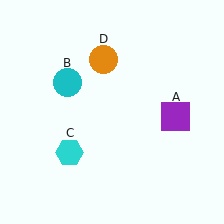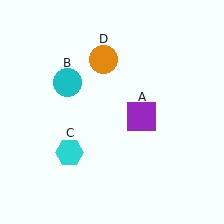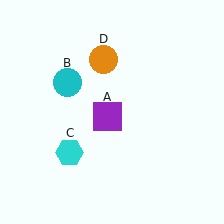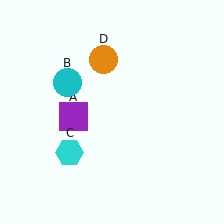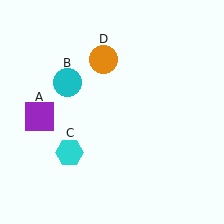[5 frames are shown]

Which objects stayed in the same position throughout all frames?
Cyan circle (object B) and cyan hexagon (object C) and orange circle (object D) remained stationary.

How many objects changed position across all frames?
1 object changed position: purple square (object A).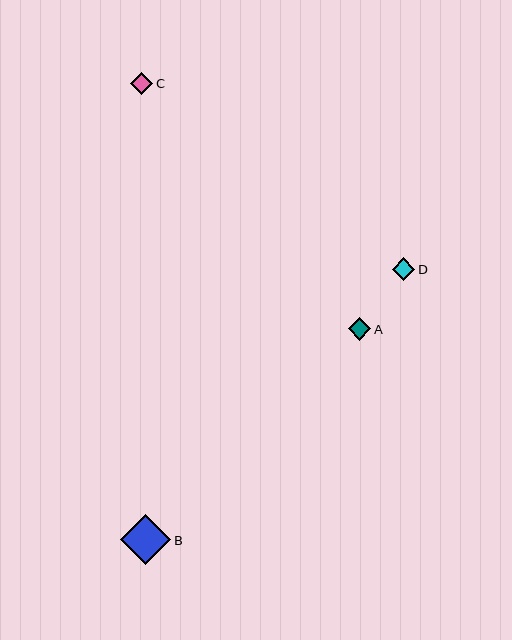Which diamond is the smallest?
Diamond D is the smallest with a size of approximately 22 pixels.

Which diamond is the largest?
Diamond B is the largest with a size of approximately 50 pixels.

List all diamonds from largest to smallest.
From largest to smallest: B, A, C, D.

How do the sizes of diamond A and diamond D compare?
Diamond A and diamond D are approximately the same size.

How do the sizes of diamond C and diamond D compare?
Diamond C and diamond D are approximately the same size.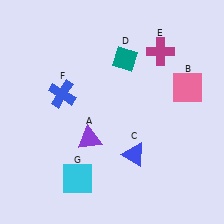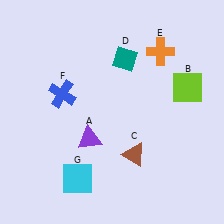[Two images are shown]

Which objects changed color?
B changed from pink to lime. C changed from blue to brown. E changed from magenta to orange.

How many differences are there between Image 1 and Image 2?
There are 3 differences between the two images.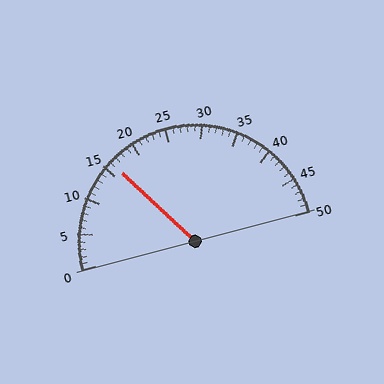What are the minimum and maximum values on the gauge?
The gauge ranges from 0 to 50.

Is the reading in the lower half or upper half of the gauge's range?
The reading is in the lower half of the range (0 to 50).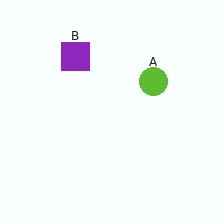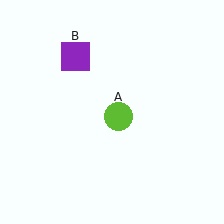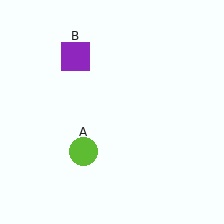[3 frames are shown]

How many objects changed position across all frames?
1 object changed position: lime circle (object A).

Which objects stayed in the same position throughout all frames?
Purple square (object B) remained stationary.